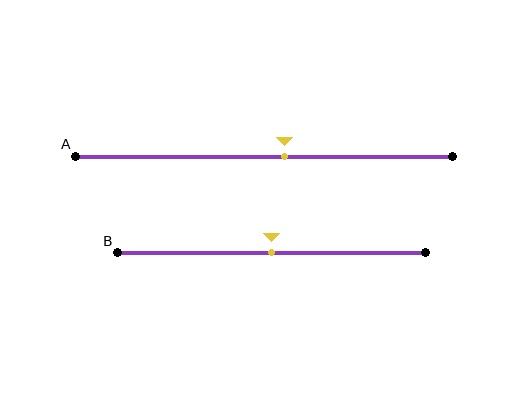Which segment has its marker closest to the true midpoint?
Segment B has its marker closest to the true midpoint.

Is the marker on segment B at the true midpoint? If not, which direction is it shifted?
Yes, the marker on segment B is at the true midpoint.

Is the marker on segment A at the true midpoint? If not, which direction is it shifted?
No, the marker on segment A is shifted to the right by about 5% of the segment length.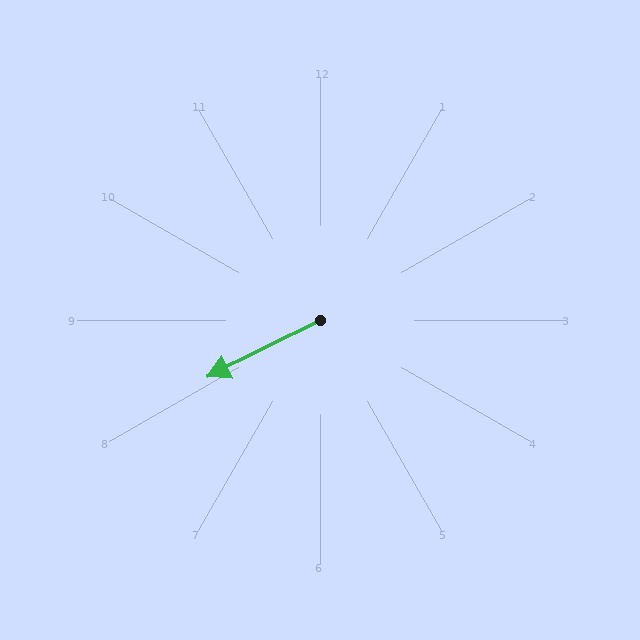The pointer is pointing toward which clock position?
Roughly 8 o'clock.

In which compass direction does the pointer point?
Southwest.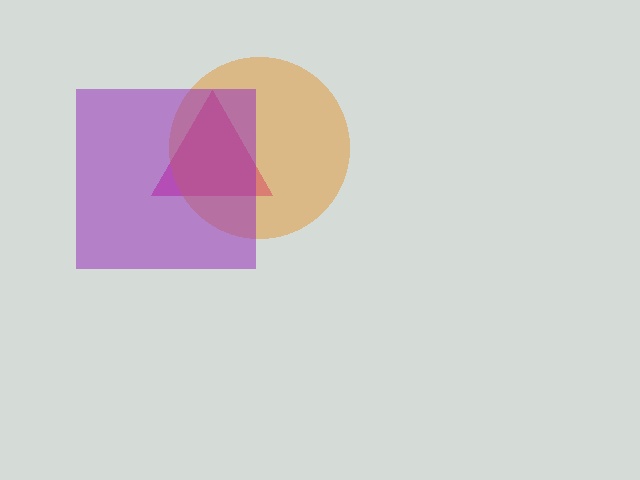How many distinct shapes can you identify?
There are 3 distinct shapes: a magenta triangle, an orange circle, a purple square.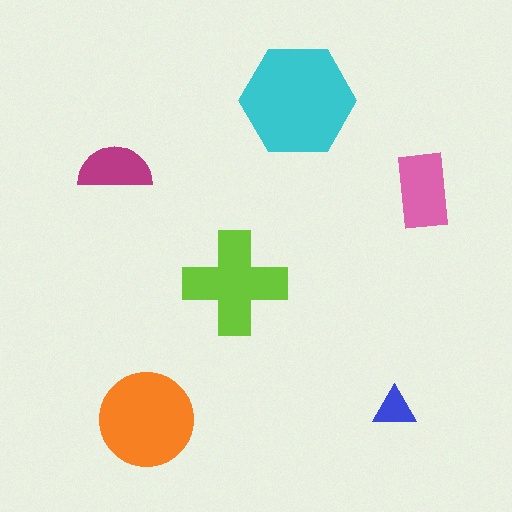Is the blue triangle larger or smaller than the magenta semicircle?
Smaller.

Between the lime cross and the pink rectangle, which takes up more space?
The lime cross.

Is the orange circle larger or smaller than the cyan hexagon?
Smaller.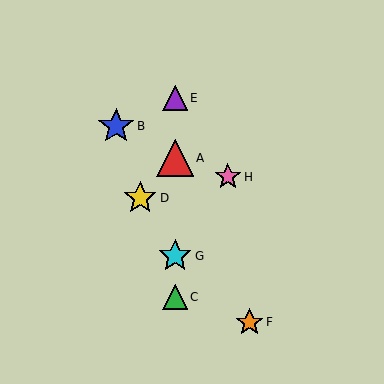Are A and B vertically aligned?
No, A is at x≈175 and B is at x≈116.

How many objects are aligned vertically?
4 objects (A, C, E, G) are aligned vertically.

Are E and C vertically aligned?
Yes, both are at x≈175.